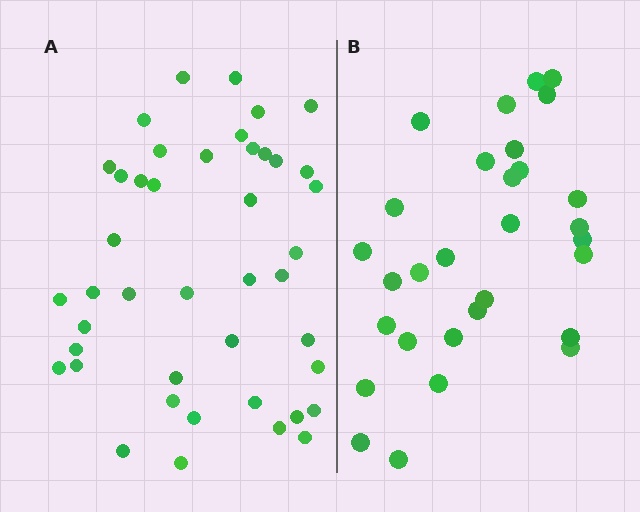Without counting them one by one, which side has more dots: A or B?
Region A (the left region) has more dots.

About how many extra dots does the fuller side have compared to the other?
Region A has approximately 15 more dots than region B.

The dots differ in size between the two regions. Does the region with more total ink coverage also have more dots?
No. Region B has more total ink coverage because its dots are larger, but region A actually contains more individual dots. Total area can be misleading — the number of items is what matters here.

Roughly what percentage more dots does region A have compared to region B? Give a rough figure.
About 45% more.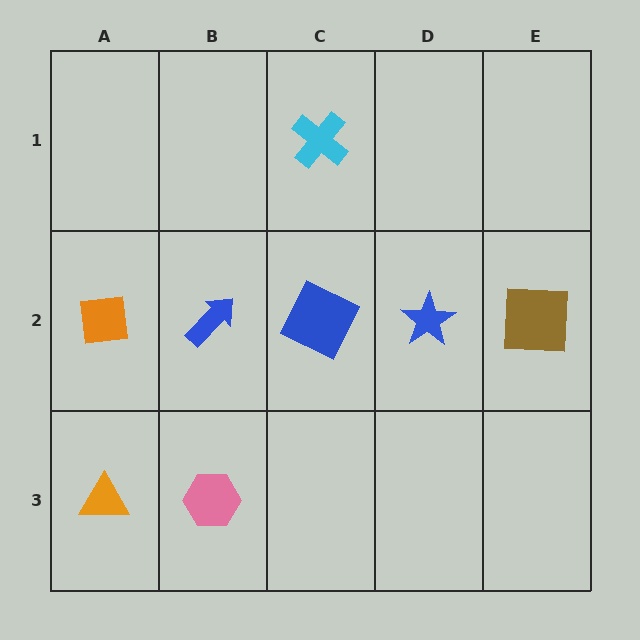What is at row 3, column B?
A pink hexagon.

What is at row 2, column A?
An orange square.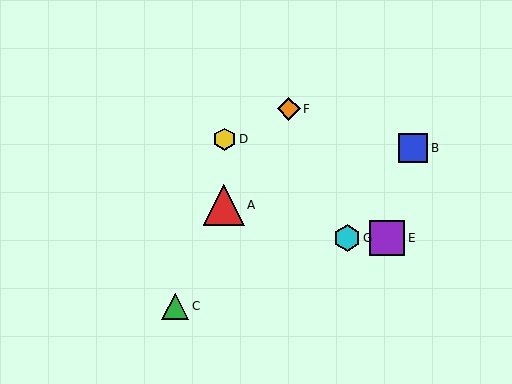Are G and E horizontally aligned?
Yes, both are at y≈238.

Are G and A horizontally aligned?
No, G is at y≈238 and A is at y≈205.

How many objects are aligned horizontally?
2 objects (E, G) are aligned horizontally.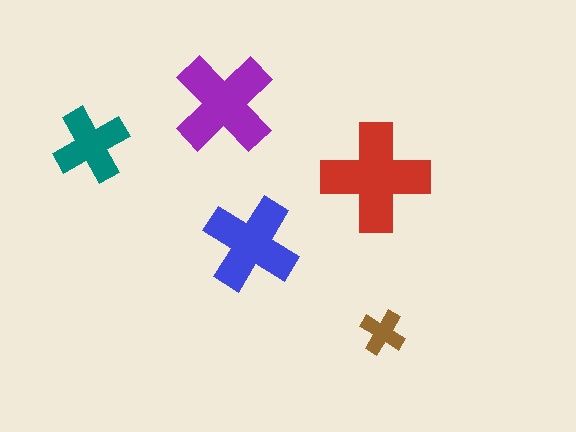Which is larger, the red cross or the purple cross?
The red one.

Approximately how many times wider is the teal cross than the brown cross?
About 1.5 times wider.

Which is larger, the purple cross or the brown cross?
The purple one.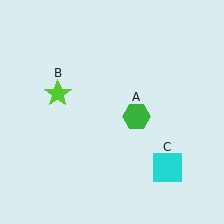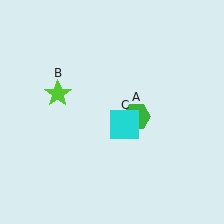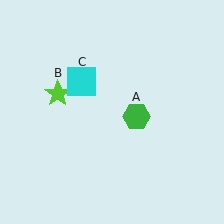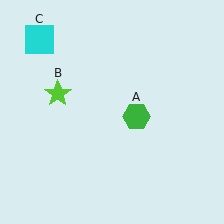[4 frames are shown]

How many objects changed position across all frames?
1 object changed position: cyan square (object C).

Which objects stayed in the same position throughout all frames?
Green hexagon (object A) and lime star (object B) remained stationary.